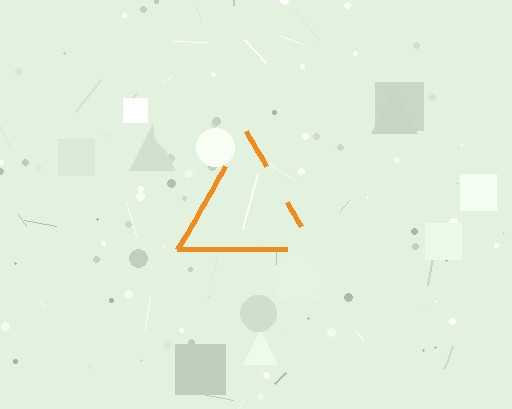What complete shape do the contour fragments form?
The contour fragments form a triangle.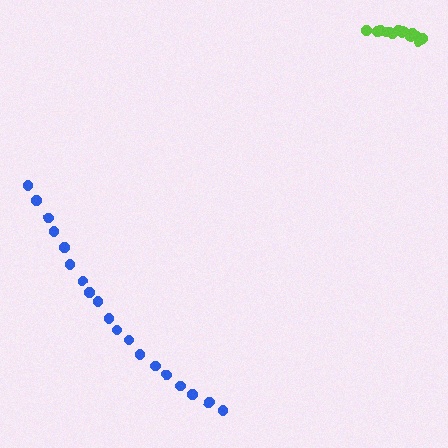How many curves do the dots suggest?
There are 2 distinct paths.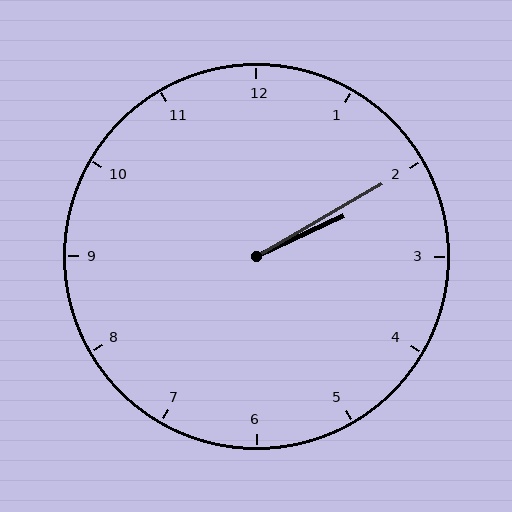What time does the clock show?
2:10.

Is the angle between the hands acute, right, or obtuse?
It is acute.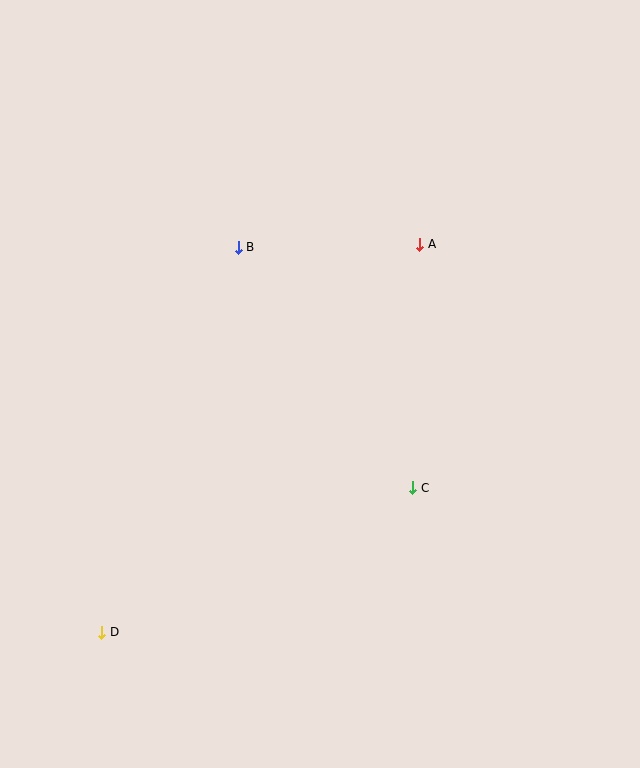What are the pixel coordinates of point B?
Point B is at (238, 247).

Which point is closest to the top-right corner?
Point A is closest to the top-right corner.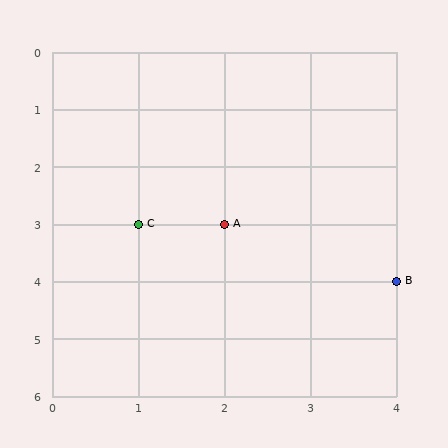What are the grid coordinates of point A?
Point A is at grid coordinates (2, 3).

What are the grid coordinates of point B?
Point B is at grid coordinates (4, 4).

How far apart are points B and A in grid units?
Points B and A are 2 columns and 1 row apart (about 2.2 grid units diagonally).